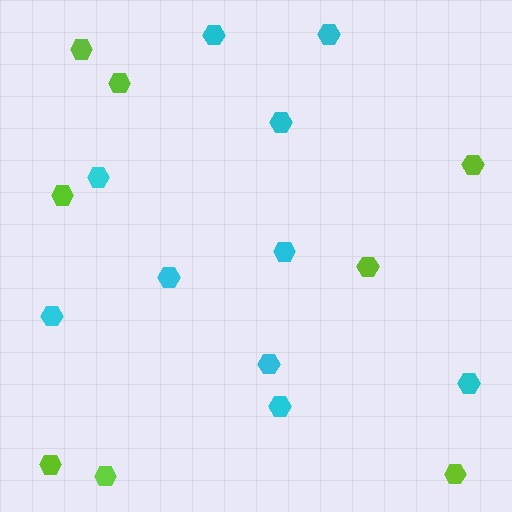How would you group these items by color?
There are 2 groups: one group of cyan hexagons (10) and one group of lime hexagons (8).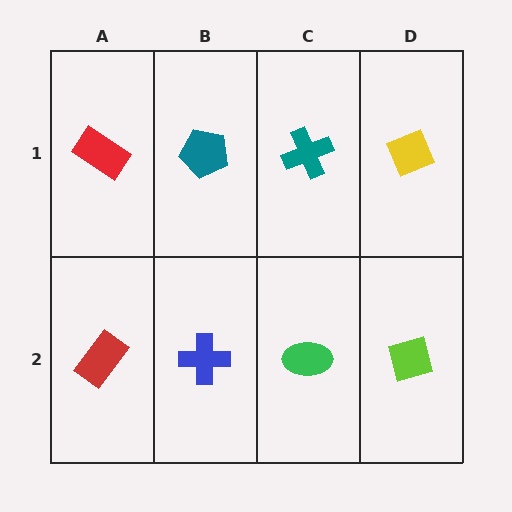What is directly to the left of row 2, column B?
A red rectangle.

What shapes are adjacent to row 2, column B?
A teal pentagon (row 1, column B), a red rectangle (row 2, column A), a green ellipse (row 2, column C).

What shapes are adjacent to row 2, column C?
A teal cross (row 1, column C), a blue cross (row 2, column B), a lime diamond (row 2, column D).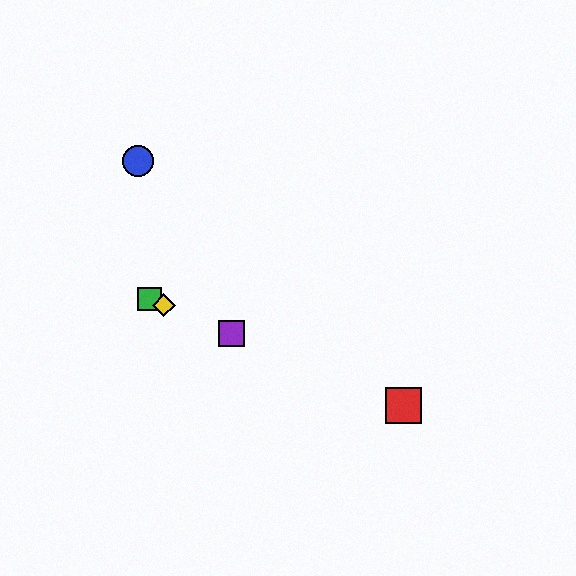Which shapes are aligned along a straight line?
The red square, the green square, the yellow diamond, the purple square are aligned along a straight line.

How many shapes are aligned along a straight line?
4 shapes (the red square, the green square, the yellow diamond, the purple square) are aligned along a straight line.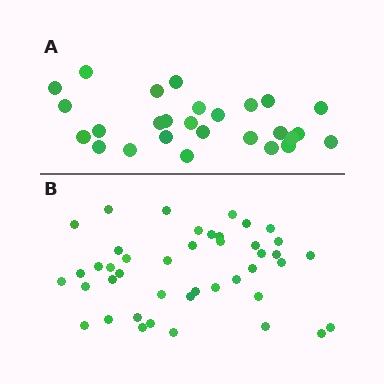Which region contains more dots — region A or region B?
Region B (the bottom region) has more dots.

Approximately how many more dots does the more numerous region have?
Region B has approximately 15 more dots than region A.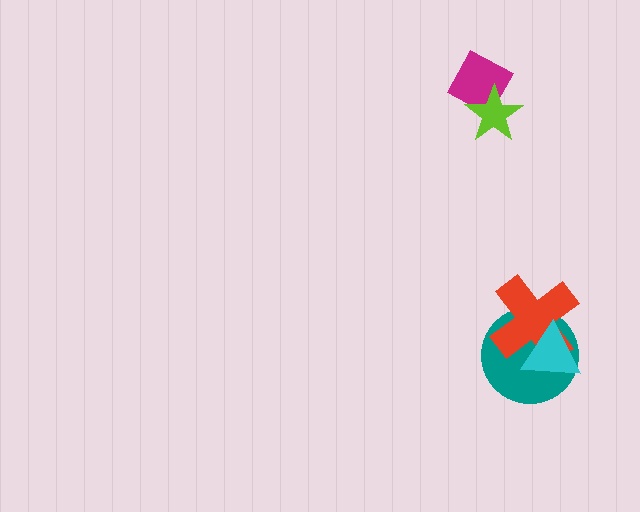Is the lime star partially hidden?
No, no other shape covers it.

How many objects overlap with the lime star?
1 object overlaps with the lime star.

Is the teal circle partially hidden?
Yes, it is partially covered by another shape.